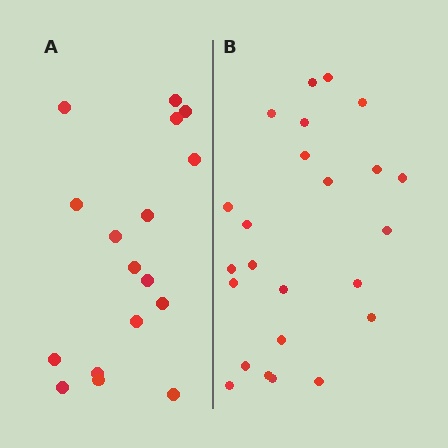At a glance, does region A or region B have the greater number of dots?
Region B (the right region) has more dots.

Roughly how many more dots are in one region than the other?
Region B has roughly 8 or so more dots than region A.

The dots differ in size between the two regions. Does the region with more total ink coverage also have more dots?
No. Region A has more total ink coverage because its dots are larger, but region B actually contains more individual dots. Total area can be misleading — the number of items is what matters here.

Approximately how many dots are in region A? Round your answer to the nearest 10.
About 20 dots. (The exact count is 17, which rounds to 20.)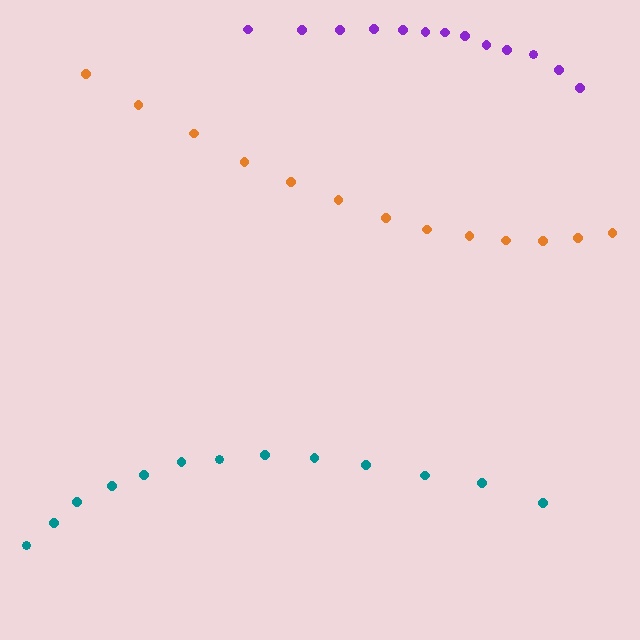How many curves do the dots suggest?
There are 3 distinct paths.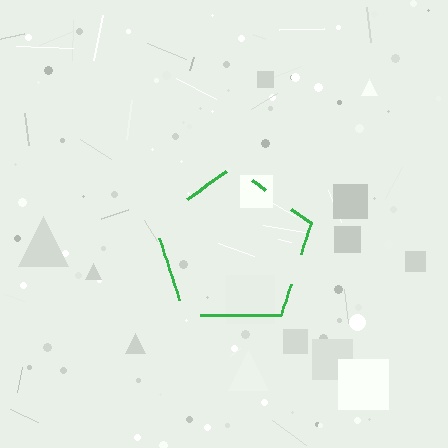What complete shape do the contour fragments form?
The contour fragments form a pentagon.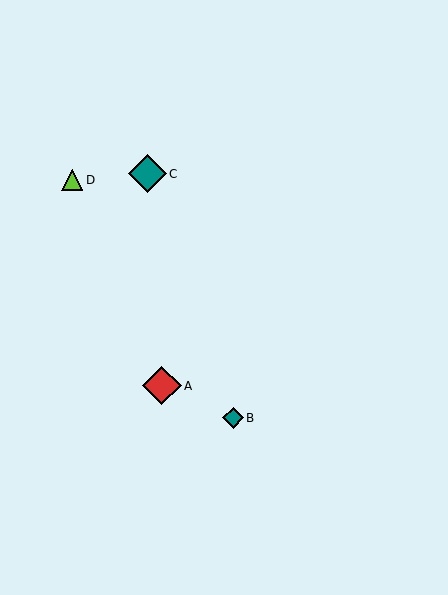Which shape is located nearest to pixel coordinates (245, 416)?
The teal diamond (labeled B) at (233, 418) is nearest to that location.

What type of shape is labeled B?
Shape B is a teal diamond.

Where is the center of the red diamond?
The center of the red diamond is at (162, 386).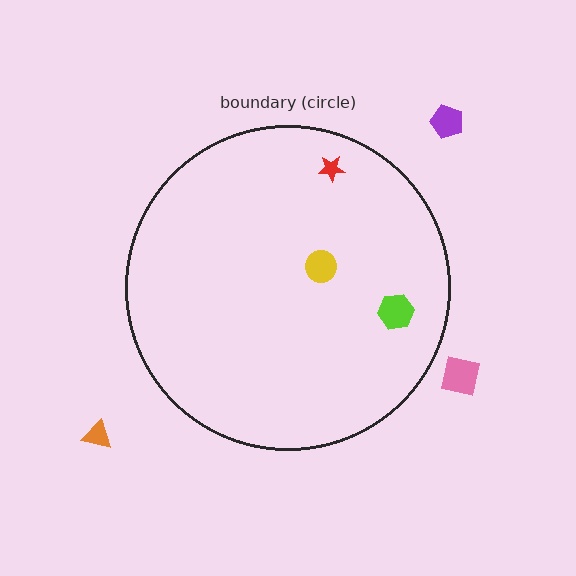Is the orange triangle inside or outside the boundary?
Outside.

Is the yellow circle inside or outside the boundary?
Inside.